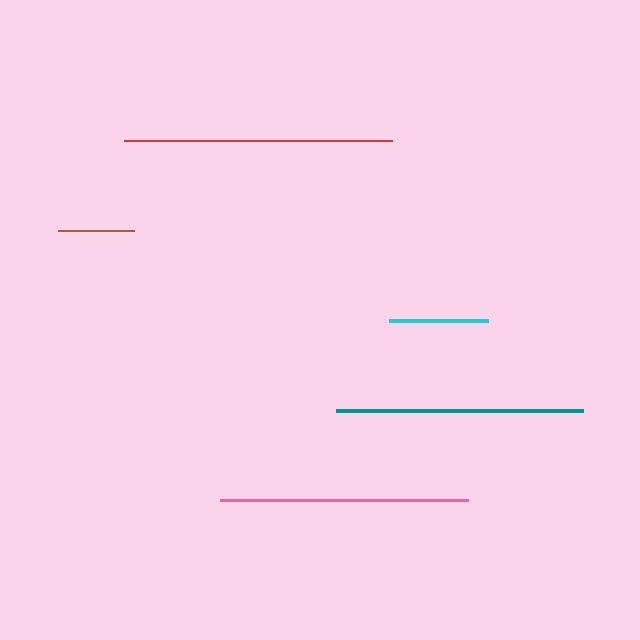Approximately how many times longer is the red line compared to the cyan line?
The red line is approximately 2.7 times the length of the cyan line.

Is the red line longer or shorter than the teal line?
The red line is longer than the teal line.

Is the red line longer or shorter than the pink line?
The red line is longer than the pink line.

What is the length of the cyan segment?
The cyan segment is approximately 99 pixels long.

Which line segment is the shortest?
The brown line is the shortest at approximately 76 pixels.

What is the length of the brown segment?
The brown segment is approximately 76 pixels long.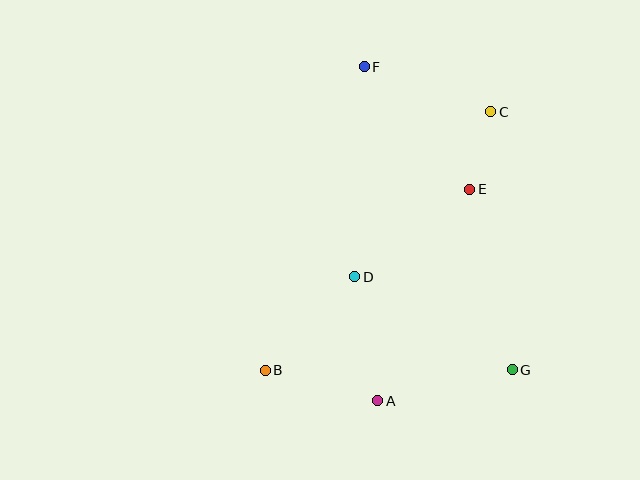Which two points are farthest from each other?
Points B and C are farthest from each other.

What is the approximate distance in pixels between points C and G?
The distance between C and G is approximately 258 pixels.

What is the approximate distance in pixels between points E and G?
The distance between E and G is approximately 185 pixels.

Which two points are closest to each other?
Points C and E are closest to each other.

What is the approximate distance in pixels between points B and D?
The distance between B and D is approximately 130 pixels.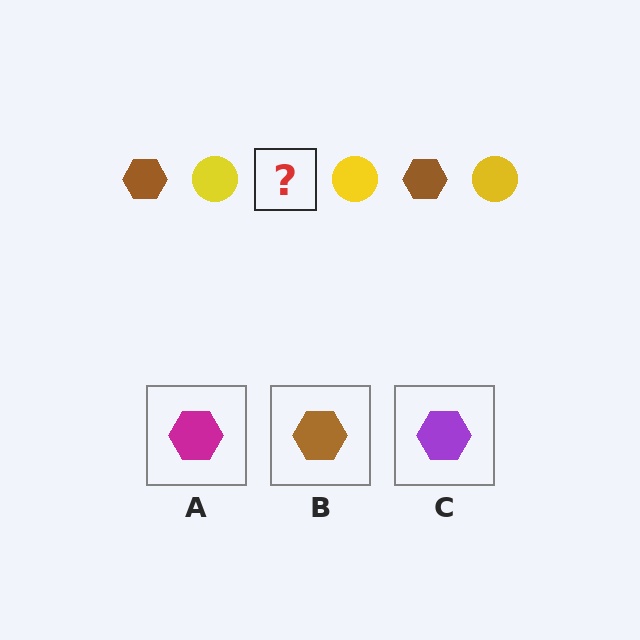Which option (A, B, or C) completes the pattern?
B.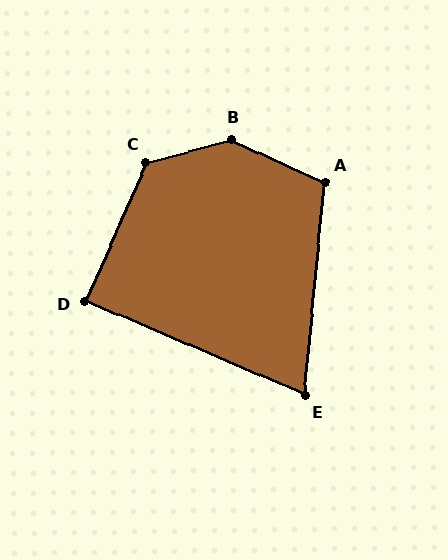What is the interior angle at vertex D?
Approximately 89 degrees (approximately right).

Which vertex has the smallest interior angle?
E, at approximately 72 degrees.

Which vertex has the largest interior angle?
B, at approximately 140 degrees.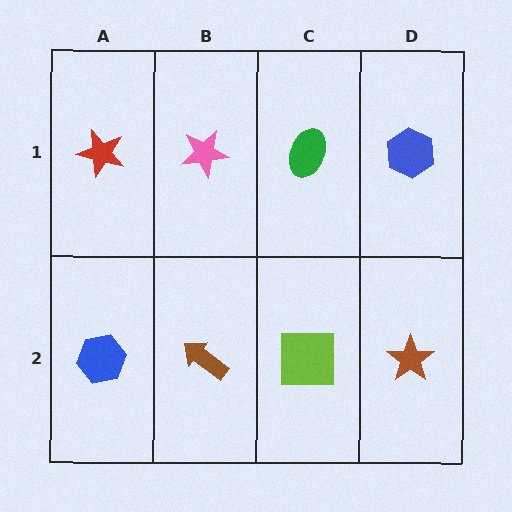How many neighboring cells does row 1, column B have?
3.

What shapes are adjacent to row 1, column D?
A brown star (row 2, column D), a green ellipse (row 1, column C).